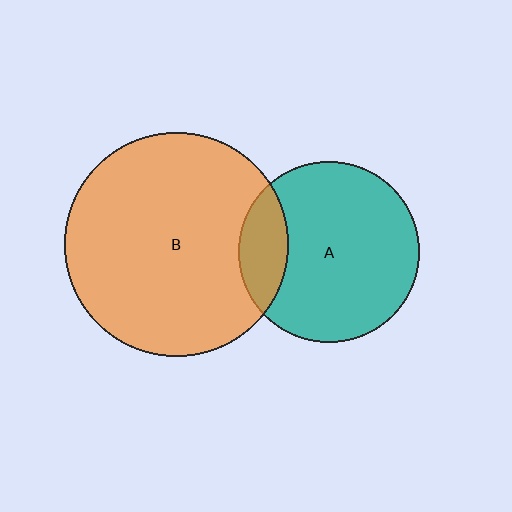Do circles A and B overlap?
Yes.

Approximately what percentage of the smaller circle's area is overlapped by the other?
Approximately 15%.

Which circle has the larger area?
Circle B (orange).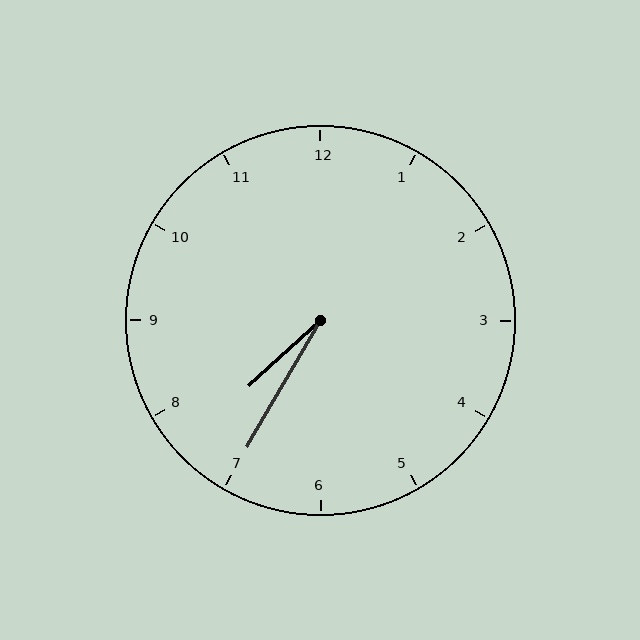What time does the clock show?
7:35.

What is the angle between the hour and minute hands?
Approximately 18 degrees.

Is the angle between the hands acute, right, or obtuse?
It is acute.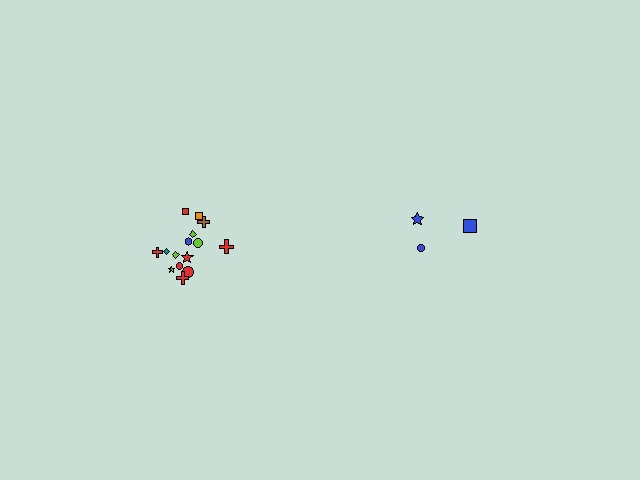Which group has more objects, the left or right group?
The left group.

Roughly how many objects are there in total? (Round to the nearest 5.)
Roughly 20 objects in total.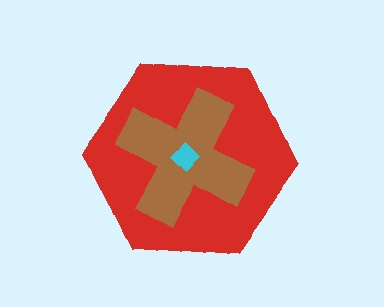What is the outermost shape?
The red hexagon.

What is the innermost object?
The cyan diamond.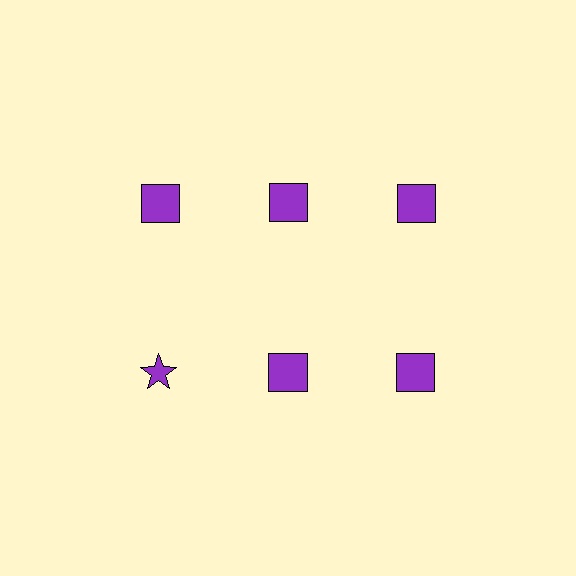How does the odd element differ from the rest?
It has a different shape: star instead of square.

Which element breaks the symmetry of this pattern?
The purple star in the second row, leftmost column breaks the symmetry. All other shapes are purple squares.